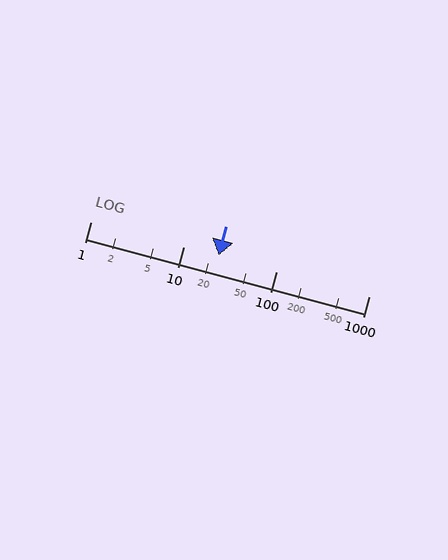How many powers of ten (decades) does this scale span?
The scale spans 3 decades, from 1 to 1000.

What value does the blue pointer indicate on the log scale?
The pointer indicates approximately 24.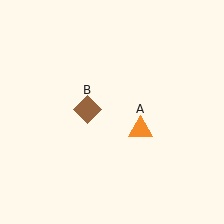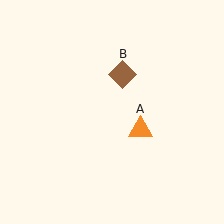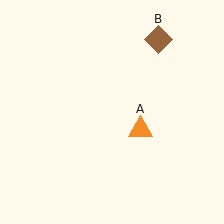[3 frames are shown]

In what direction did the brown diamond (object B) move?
The brown diamond (object B) moved up and to the right.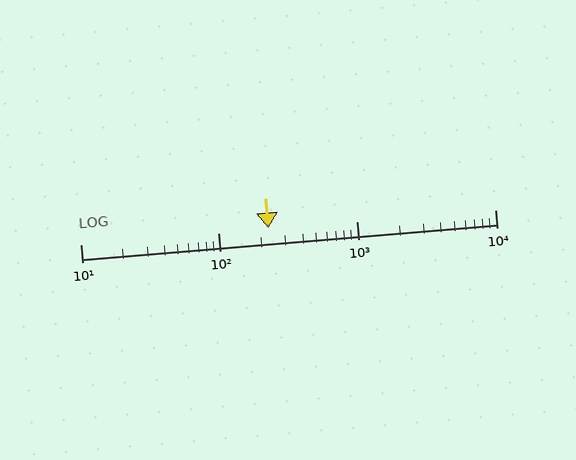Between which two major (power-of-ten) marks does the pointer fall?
The pointer is between 100 and 1000.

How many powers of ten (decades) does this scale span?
The scale spans 3 decades, from 10 to 10000.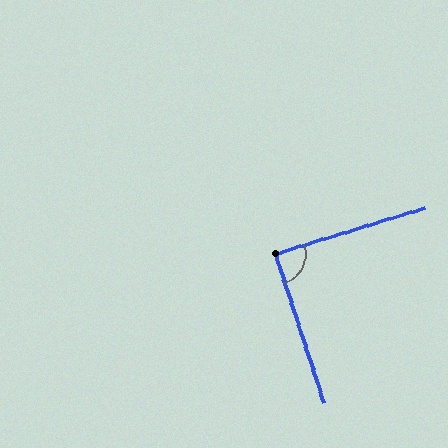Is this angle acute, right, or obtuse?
It is approximately a right angle.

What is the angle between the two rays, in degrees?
Approximately 89 degrees.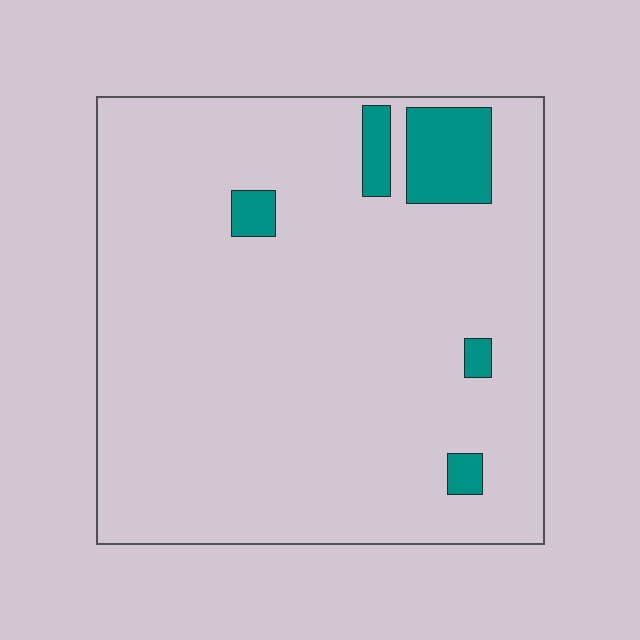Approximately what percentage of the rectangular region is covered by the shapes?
Approximately 10%.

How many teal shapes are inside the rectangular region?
5.